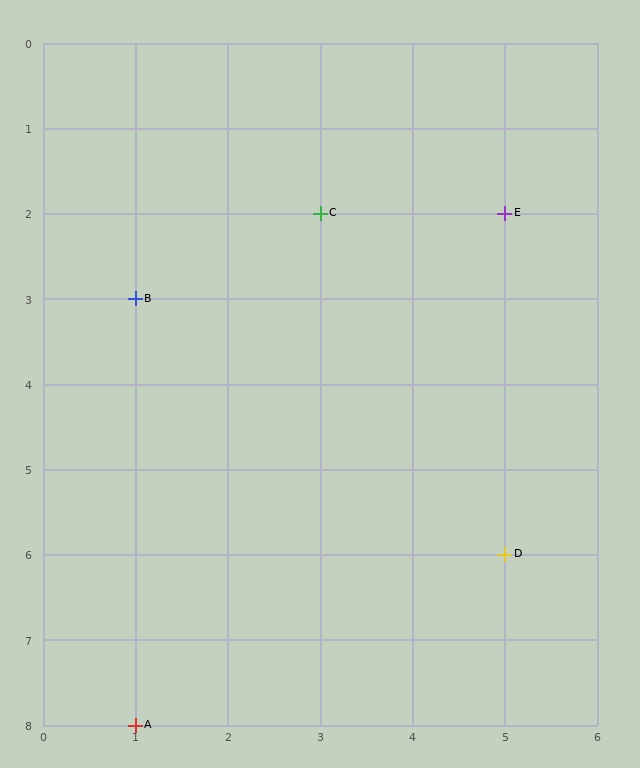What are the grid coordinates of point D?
Point D is at grid coordinates (5, 6).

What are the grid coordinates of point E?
Point E is at grid coordinates (5, 2).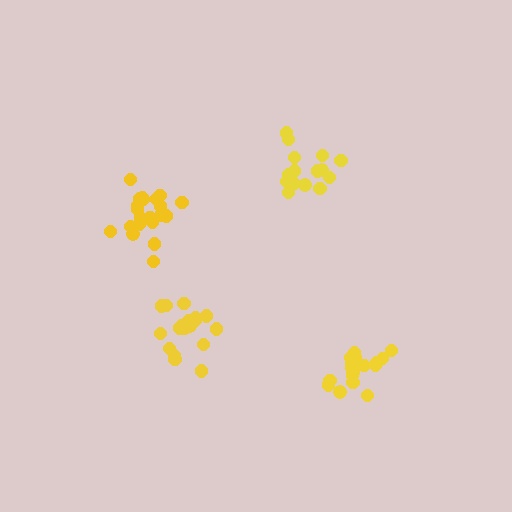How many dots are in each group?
Group 1: 20 dots, Group 2: 15 dots, Group 3: 19 dots, Group 4: 21 dots (75 total).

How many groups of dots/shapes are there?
There are 4 groups.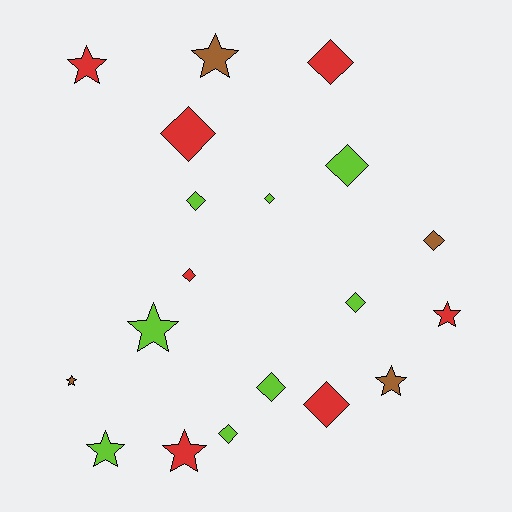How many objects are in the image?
There are 19 objects.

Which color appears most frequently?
Lime, with 8 objects.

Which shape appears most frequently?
Diamond, with 11 objects.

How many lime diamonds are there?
There are 6 lime diamonds.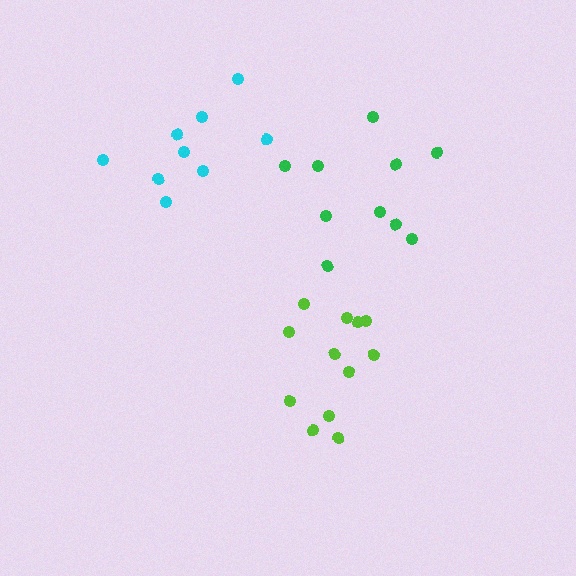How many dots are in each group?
Group 1: 12 dots, Group 2: 10 dots, Group 3: 9 dots (31 total).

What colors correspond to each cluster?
The clusters are colored: lime, green, cyan.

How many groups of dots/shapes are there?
There are 3 groups.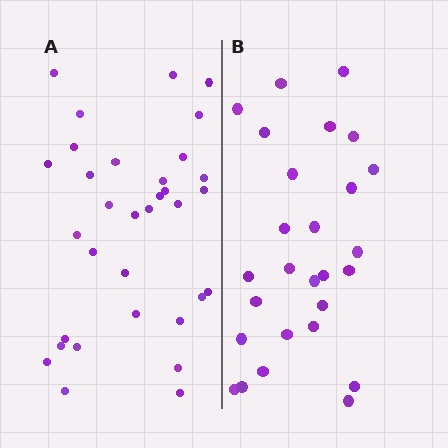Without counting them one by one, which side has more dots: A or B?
Region A (the left region) has more dots.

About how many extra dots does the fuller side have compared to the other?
Region A has about 6 more dots than region B.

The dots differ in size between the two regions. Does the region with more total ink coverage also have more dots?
No. Region B has more total ink coverage because its dots are larger, but region A actually contains more individual dots. Total area can be misleading — the number of items is what matters here.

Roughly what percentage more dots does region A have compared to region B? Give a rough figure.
About 20% more.